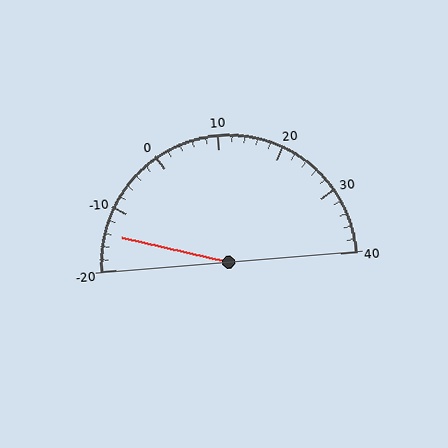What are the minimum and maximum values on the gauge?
The gauge ranges from -20 to 40.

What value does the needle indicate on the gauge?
The needle indicates approximately -14.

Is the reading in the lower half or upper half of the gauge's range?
The reading is in the lower half of the range (-20 to 40).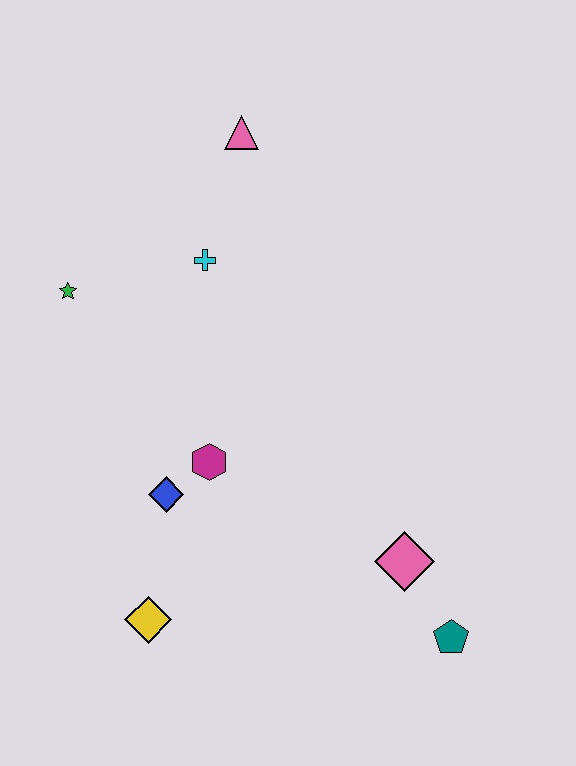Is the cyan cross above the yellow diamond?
Yes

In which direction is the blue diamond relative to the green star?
The blue diamond is below the green star.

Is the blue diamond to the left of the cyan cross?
Yes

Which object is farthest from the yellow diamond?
The pink triangle is farthest from the yellow diamond.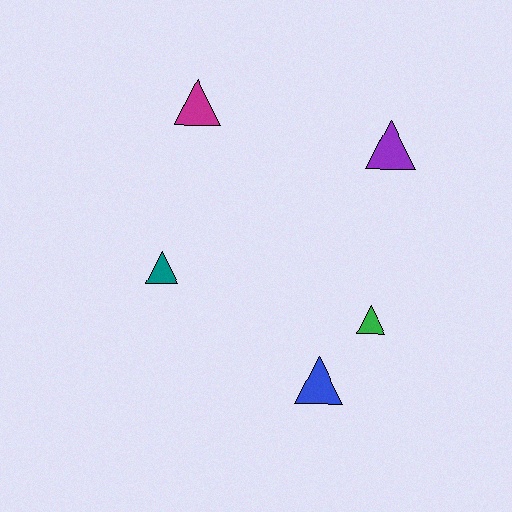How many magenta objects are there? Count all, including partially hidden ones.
There is 1 magenta object.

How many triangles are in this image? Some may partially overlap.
There are 5 triangles.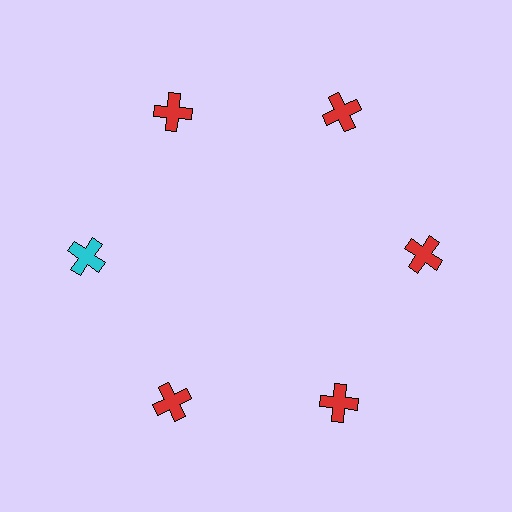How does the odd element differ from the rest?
It has a different color: cyan instead of red.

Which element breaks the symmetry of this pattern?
The cyan cross at roughly the 9 o'clock position breaks the symmetry. All other shapes are red crosses.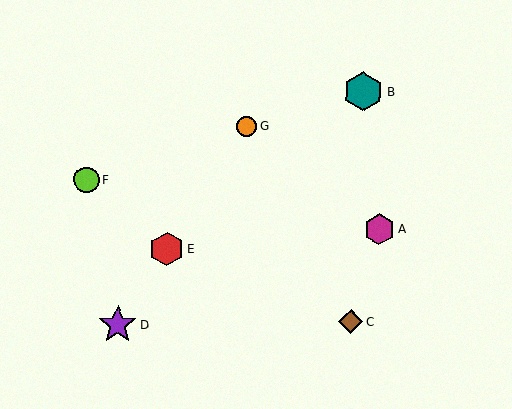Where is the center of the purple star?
The center of the purple star is at (118, 325).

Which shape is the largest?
The teal hexagon (labeled B) is the largest.